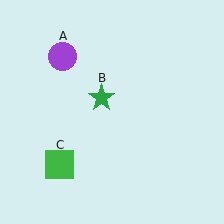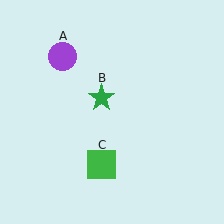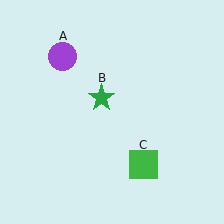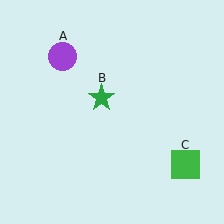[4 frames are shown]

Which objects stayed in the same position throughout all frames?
Purple circle (object A) and green star (object B) remained stationary.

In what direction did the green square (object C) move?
The green square (object C) moved right.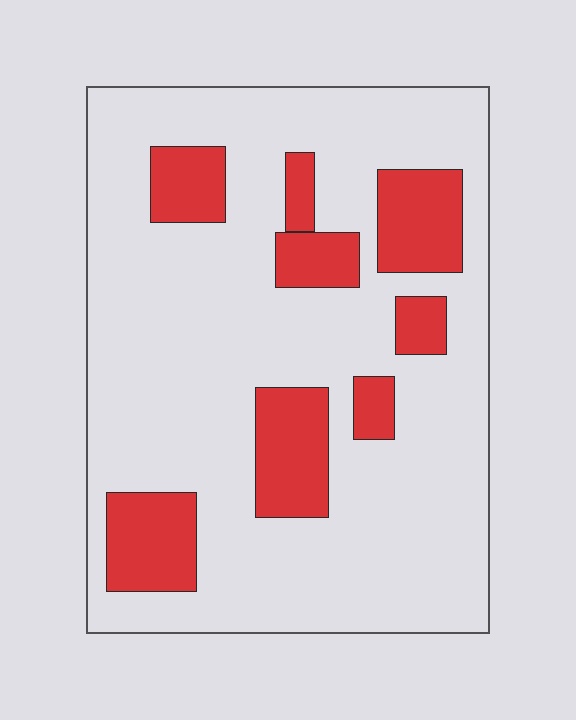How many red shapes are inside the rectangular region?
8.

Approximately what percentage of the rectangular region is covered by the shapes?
Approximately 20%.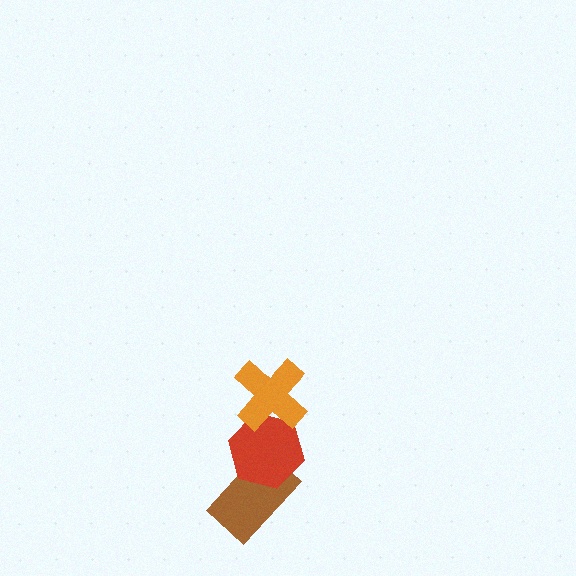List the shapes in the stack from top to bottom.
From top to bottom: the orange cross, the red hexagon, the brown rectangle.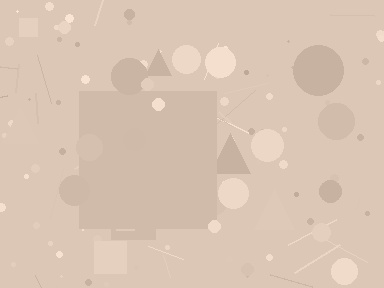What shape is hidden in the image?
A square is hidden in the image.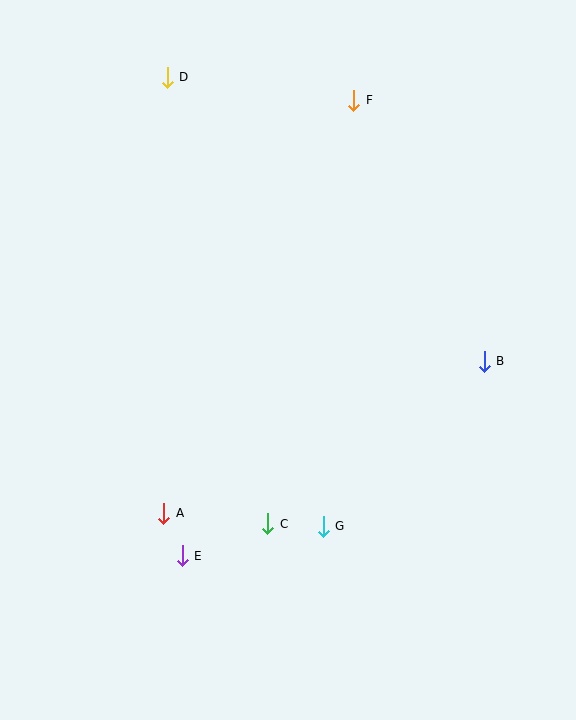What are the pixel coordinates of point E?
Point E is at (182, 556).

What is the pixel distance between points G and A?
The distance between G and A is 160 pixels.